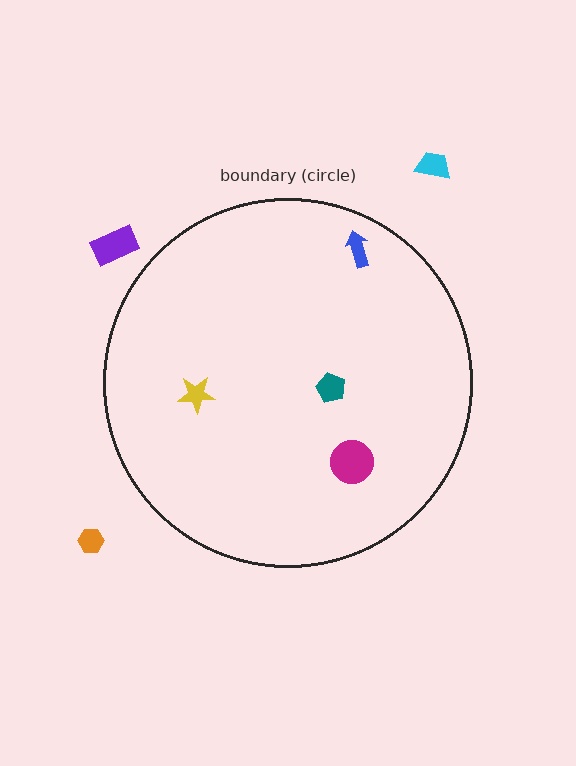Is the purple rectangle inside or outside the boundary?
Outside.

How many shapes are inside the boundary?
4 inside, 3 outside.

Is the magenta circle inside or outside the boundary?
Inside.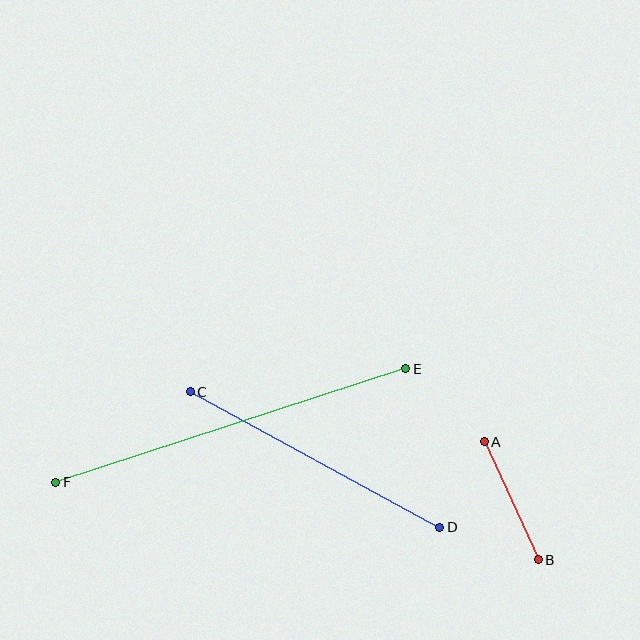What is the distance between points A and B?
The distance is approximately 130 pixels.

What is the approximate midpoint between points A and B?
The midpoint is at approximately (511, 501) pixels.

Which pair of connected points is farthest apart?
Points E and F are farthest apart.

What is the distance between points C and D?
The distance is approximately 284 pixels.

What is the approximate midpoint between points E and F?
The midpoint is at approximately (231, 425) pixels.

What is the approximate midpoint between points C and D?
The midpoint is at approximately (315, 460) pixels.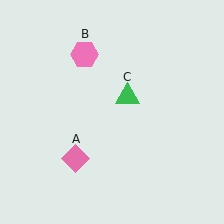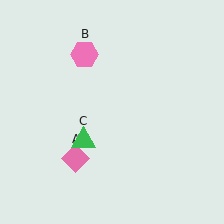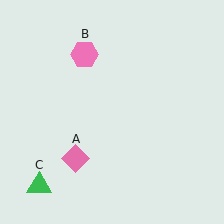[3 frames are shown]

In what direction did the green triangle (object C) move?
The green triangle (object C) moved down and to the left.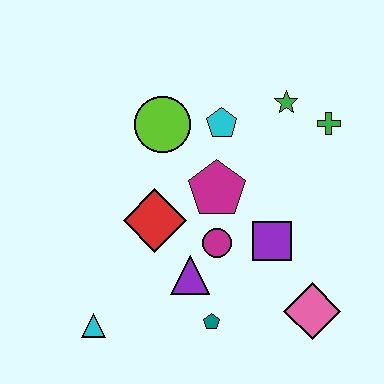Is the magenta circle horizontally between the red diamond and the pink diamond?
Yes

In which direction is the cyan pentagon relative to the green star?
The cyan pentagon is to the left of the green star.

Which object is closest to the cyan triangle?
The purple triangle is closest to the cyan triangle.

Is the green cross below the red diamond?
No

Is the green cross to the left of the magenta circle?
No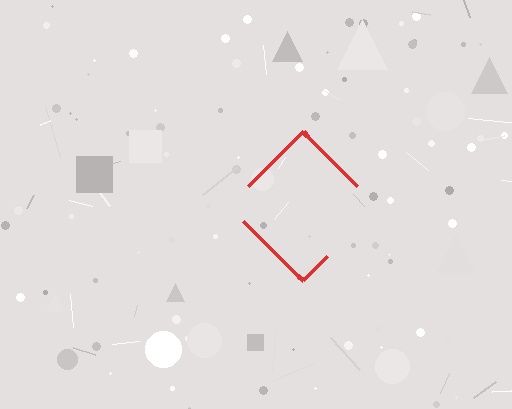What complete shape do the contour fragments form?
The contour fragments form a diamond.